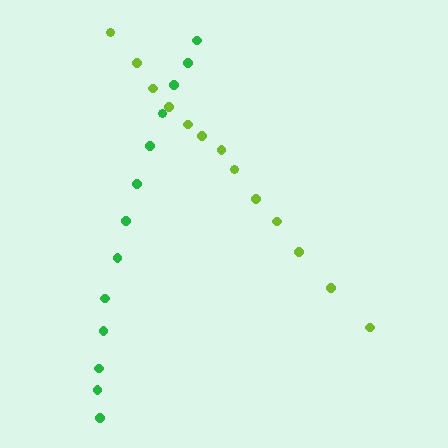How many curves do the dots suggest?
There are 2 distinct paths.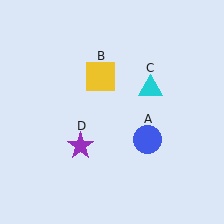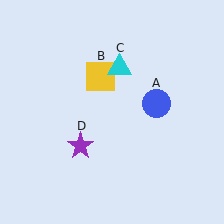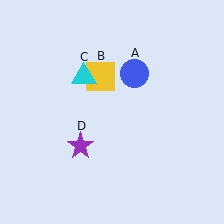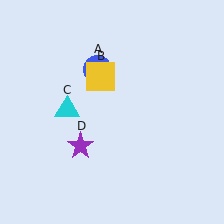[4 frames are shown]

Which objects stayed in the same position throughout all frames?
Yellow square (object B) and purple star (object D) remained stationary.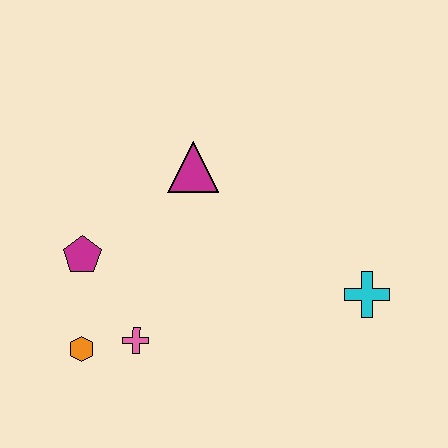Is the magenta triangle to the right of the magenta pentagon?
Yes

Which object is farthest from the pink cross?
The cyan cross is farthest from the pink cross.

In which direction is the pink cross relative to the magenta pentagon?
The pink cross is below the magenta pentagon.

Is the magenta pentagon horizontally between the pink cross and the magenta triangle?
No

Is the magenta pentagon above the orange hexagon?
Yes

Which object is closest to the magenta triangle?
The magenta pentagon is closest to the magenta triangle.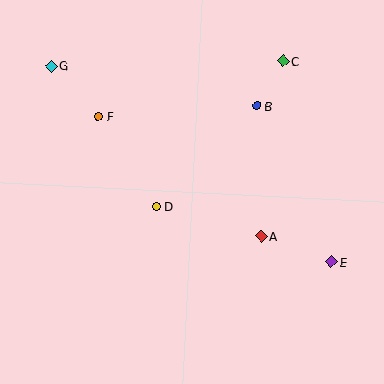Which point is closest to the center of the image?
Point D at (156, 206) is closest to the center.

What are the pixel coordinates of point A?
Point A is at (261, 236).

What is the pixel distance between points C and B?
The distance between C and B is 52 pixels.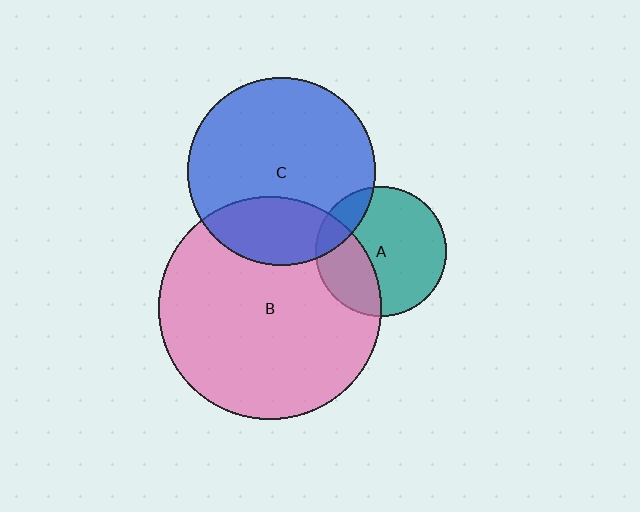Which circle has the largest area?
Circle B (pink).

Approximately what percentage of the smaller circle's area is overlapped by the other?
Approximately 15%.